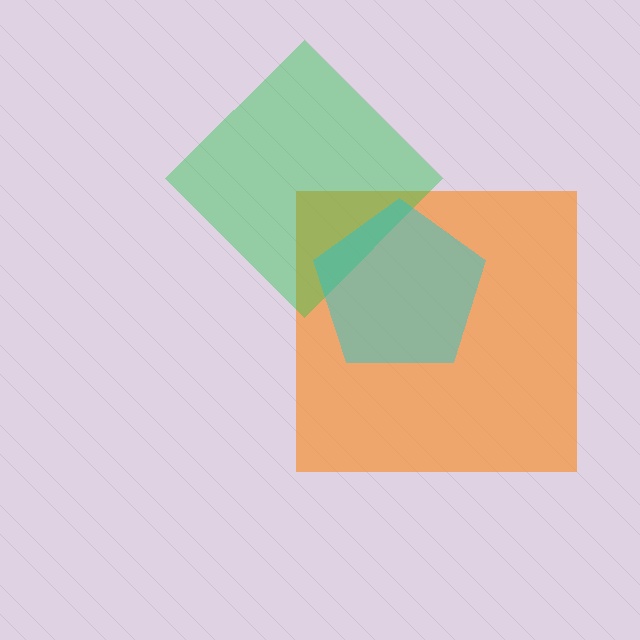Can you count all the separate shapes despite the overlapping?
Yes, there are 3 separate shapes.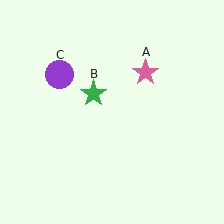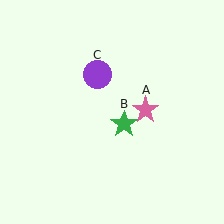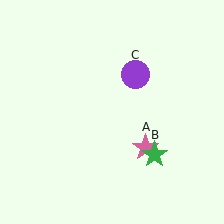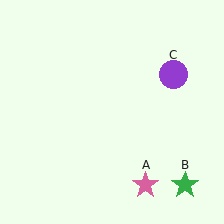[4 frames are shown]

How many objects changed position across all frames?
3 objects changed position: pink star (object A), green star (object B), purple circle (object C).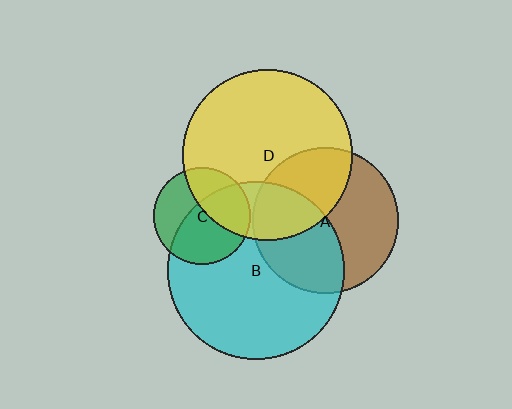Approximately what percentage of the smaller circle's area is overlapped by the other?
Approximately 40%.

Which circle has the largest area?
Circle B (cyan).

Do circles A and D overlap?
Yes.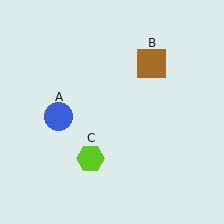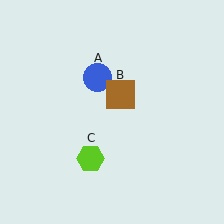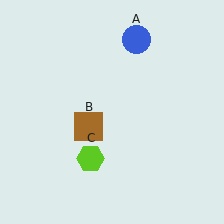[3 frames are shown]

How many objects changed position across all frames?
2 objects changed position: blue circle (object A), brown square (object B).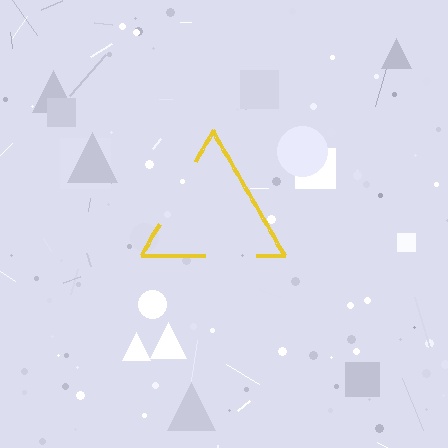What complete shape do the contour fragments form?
The contour fragments form a triangle.